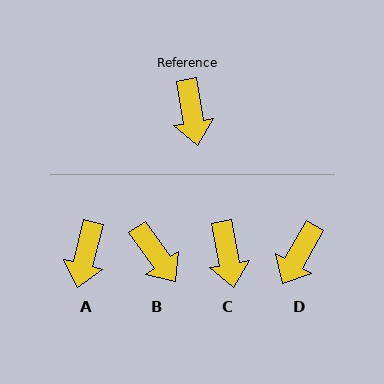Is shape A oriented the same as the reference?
No, it is off by about 24 degrees.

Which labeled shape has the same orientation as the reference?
C.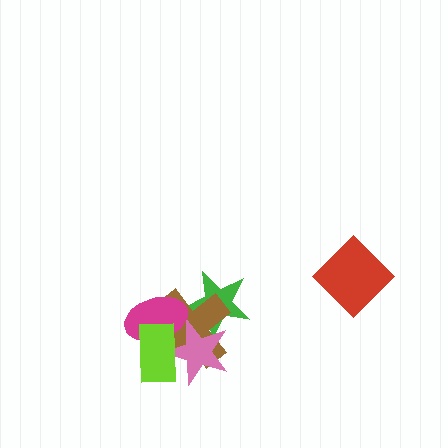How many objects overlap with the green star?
2 objects overlap with the green star.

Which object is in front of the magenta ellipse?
The lime rectangle is in front of the magenta ellipse.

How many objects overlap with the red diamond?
0 objects overlap with the red diamond.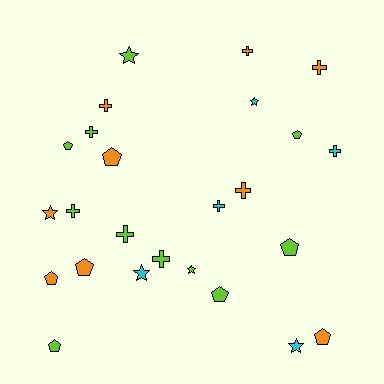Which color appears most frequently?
Lime, with 11 objects.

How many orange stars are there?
There is 1 orange star.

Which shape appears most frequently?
Cross, with 10 objects.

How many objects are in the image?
There are 25 objects.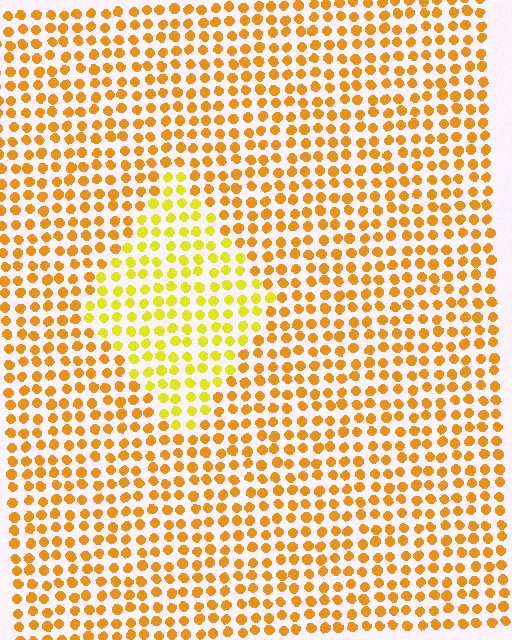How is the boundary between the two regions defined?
The boundary is defined purely by a slight shift in hue (about 27 degrees). Spacing, size, and orientation are identical on both sides.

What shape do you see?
I see a diamond.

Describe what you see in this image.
The image is filled with small orange elements in a uniform arrangement. A diamond-shaped region is visible where the elements are tinted to a slightly different hue, forming a subtle color boundary.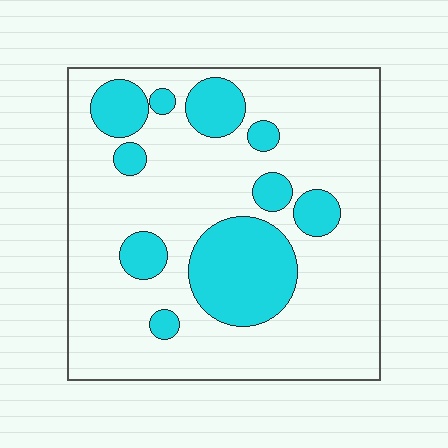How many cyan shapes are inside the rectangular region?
10.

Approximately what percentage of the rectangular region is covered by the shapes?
Approximately 25%.